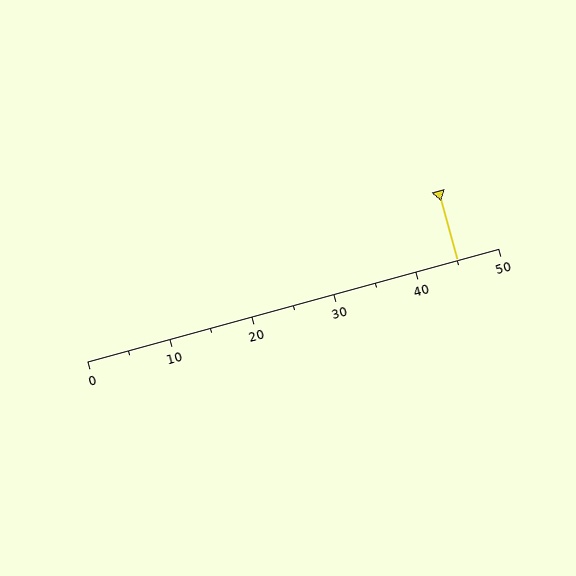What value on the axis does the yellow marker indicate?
The marker indicates approximately 45.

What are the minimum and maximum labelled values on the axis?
The axis runs from 0 to 50.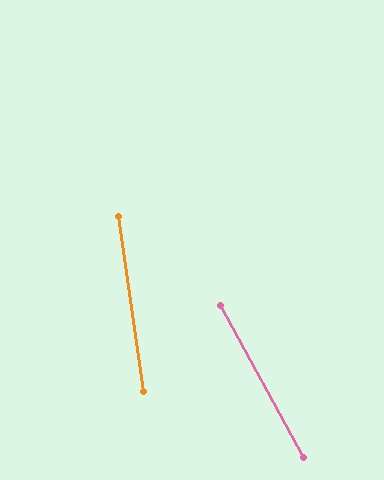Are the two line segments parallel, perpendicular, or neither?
Neither parallel nor perpendicular — they differ by about 21°.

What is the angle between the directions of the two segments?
Approximately 21 degrees.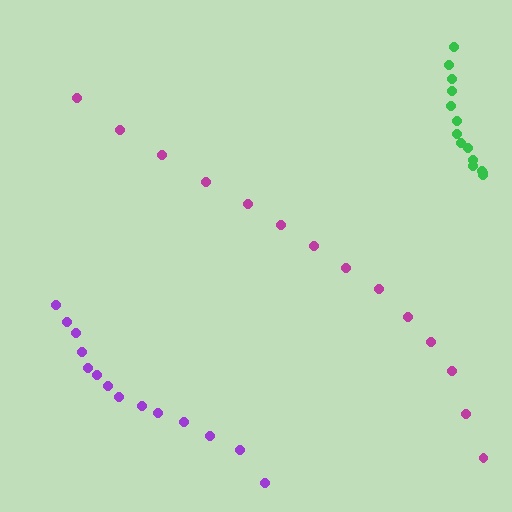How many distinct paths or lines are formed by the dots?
There are 3 distinct paths.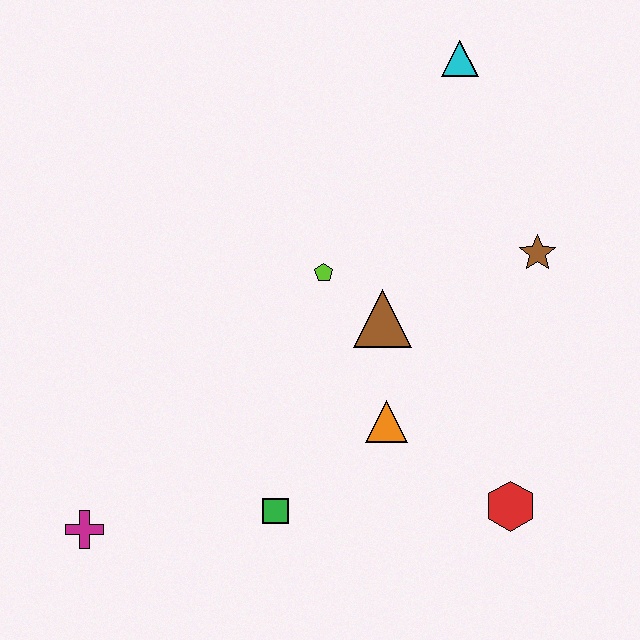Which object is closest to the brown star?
The brown triangle is closest to the brown star.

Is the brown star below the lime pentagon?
No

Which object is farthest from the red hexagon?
The cyan triangle is farthest from the red hexagon.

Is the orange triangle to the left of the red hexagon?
Yes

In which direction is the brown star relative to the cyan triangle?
The brown star is below the cyan triangle.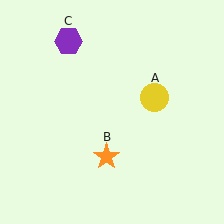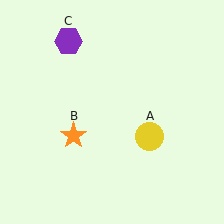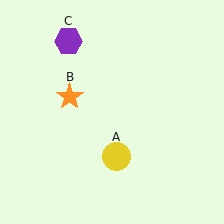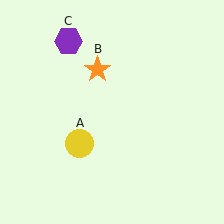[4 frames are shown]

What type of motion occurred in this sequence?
The yellow circle (object A), orange star (object B) rotated clockwise around the center of the scene.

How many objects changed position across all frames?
2 objects changed position: yellow circle (object A), orange star (object B).